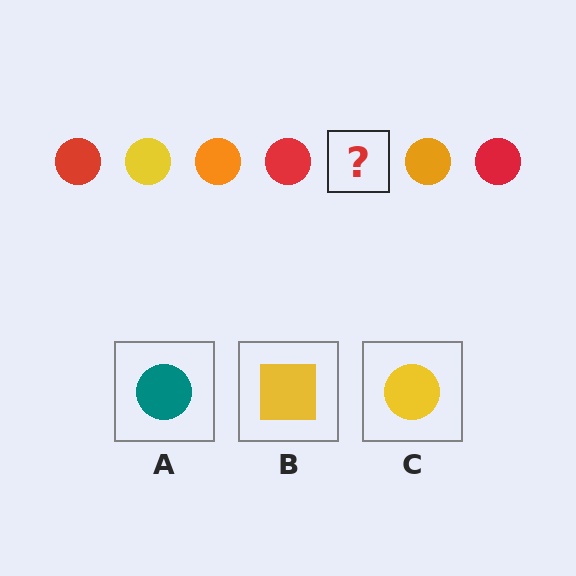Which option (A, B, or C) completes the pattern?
C.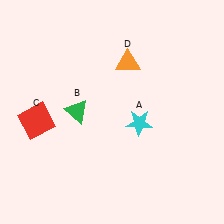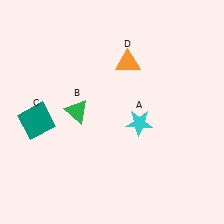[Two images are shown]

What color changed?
The square (C) changed from red in Image 1 to teal in Image 2.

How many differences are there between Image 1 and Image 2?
There is 1 difference between the two images.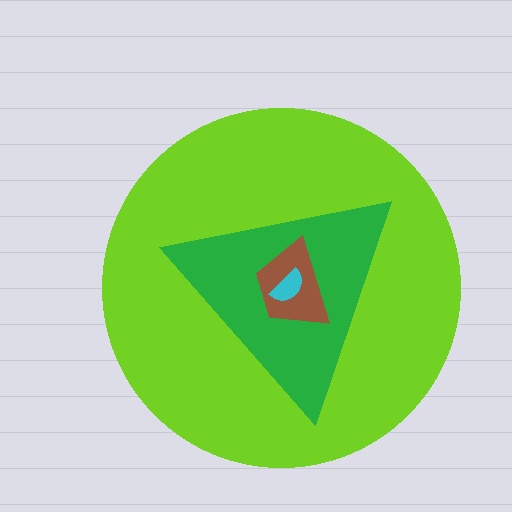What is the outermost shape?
The lime circle.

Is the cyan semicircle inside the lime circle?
Yes.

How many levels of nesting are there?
4.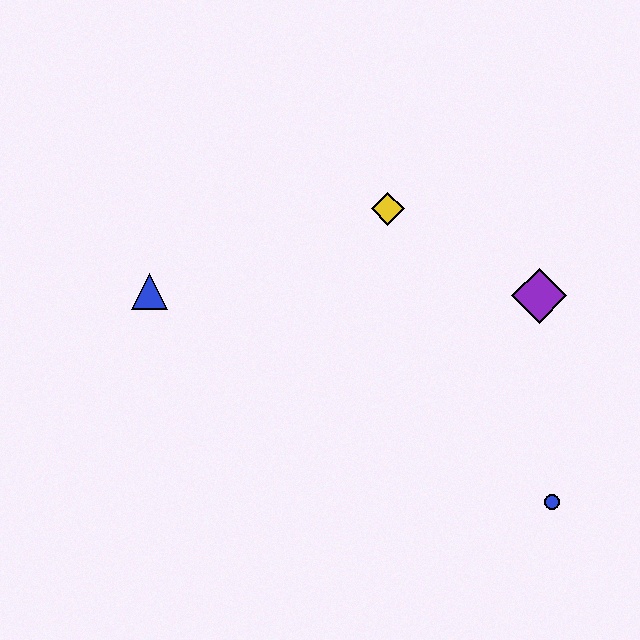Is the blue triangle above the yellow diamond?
No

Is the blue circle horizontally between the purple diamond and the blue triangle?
No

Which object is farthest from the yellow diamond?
The blue circle is farthest from the yellow diamond.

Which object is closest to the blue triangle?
The yellow diamond is closest to the blue triangle.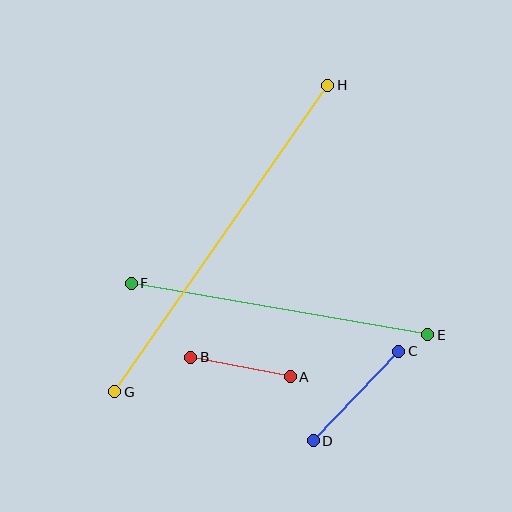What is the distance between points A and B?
The distance is approximately 101 pixels.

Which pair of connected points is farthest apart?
Points G and H are farthest apart.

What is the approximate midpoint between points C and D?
The midpoint is at approximately (356, 396) pixels.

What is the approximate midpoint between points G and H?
The midpoint is at approximately (221, 238) pixels.